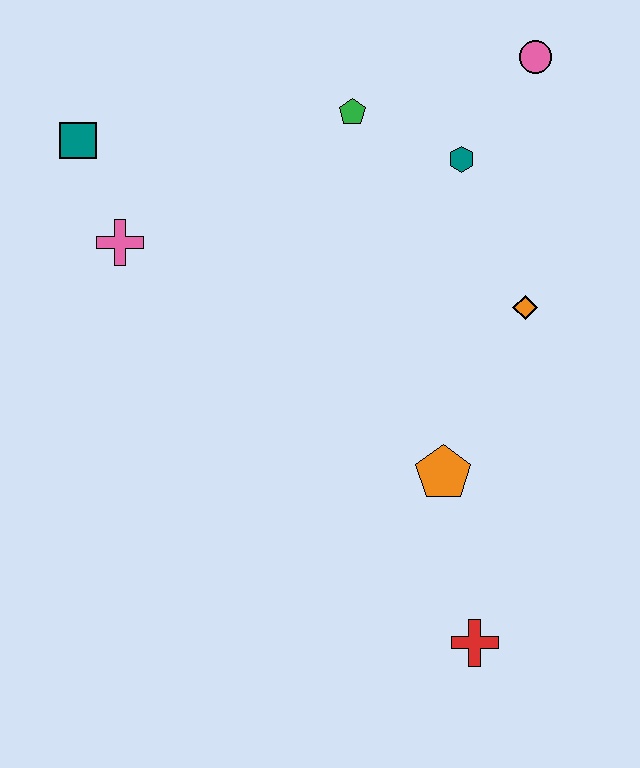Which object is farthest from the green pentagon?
The red cross is farthest from the green pentagon.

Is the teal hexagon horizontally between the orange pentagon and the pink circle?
Yes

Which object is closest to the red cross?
The orange pentagon is closest to the red cross.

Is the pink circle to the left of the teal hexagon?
No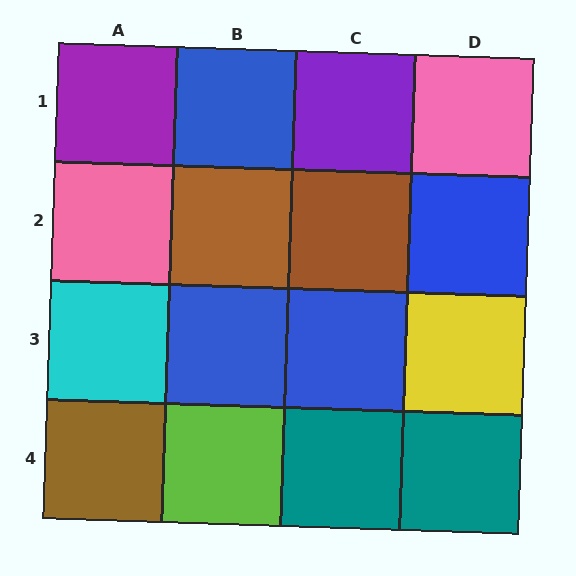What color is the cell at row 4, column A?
Brown.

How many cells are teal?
2 cells are teal.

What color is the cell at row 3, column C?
Blue.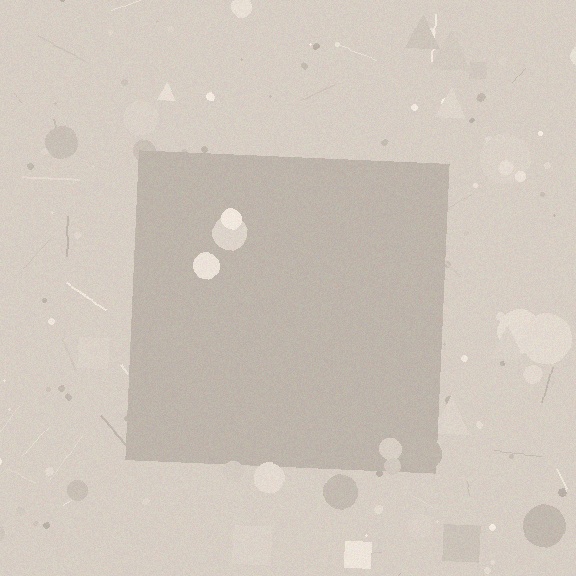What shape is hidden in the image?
A square is hidden in the image.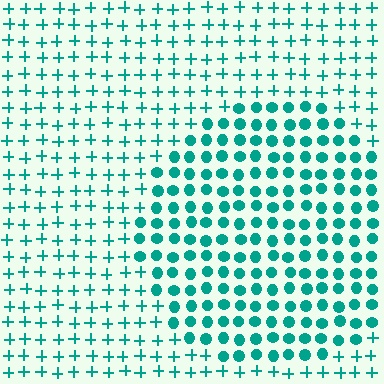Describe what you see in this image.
The image is filled with small teal elements arranged in a uniform grid. A circle-shaped region contains circles, while the surrounding area contains plus signs. The boundary is defined purely by the change in element shape.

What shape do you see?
I see a circle.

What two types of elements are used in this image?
The image uses circles inside the circle region and plus signs outside it.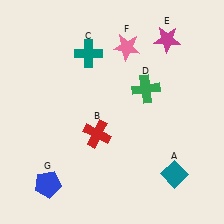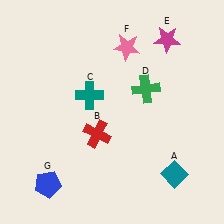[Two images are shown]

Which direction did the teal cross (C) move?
The teal cross (C) moved down.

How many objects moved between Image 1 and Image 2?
1 object moved between the two images.